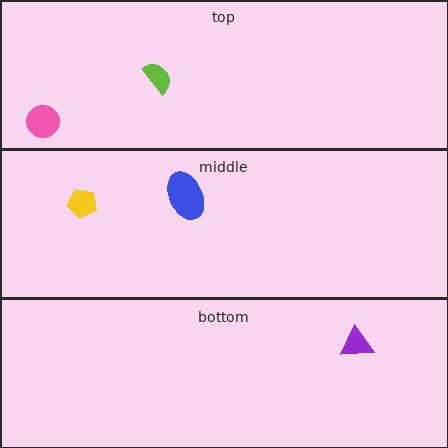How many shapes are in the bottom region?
1.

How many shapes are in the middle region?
2.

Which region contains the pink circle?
The top region.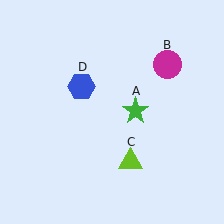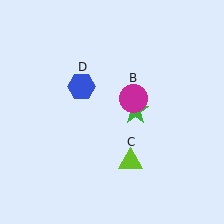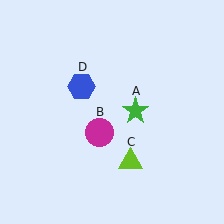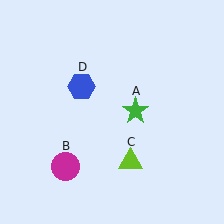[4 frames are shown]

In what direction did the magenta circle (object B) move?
The magenta circle (object B) moved down and to the left.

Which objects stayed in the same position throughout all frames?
Green star (object A) and lime triangle (object C) and blue hexagon (object D) remained stationary.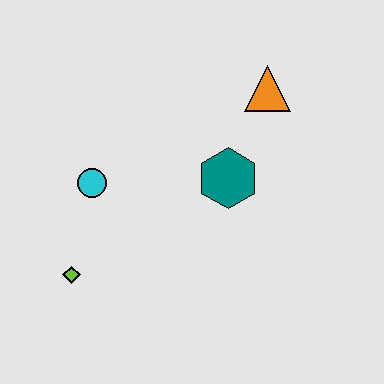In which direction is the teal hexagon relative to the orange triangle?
The teal hexagon is below the orange triangle.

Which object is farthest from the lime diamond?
The orange triangle is farthest from the lime diamond.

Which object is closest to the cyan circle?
The lime diamond is closest to the cyan circle.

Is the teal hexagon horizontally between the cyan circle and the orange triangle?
Yes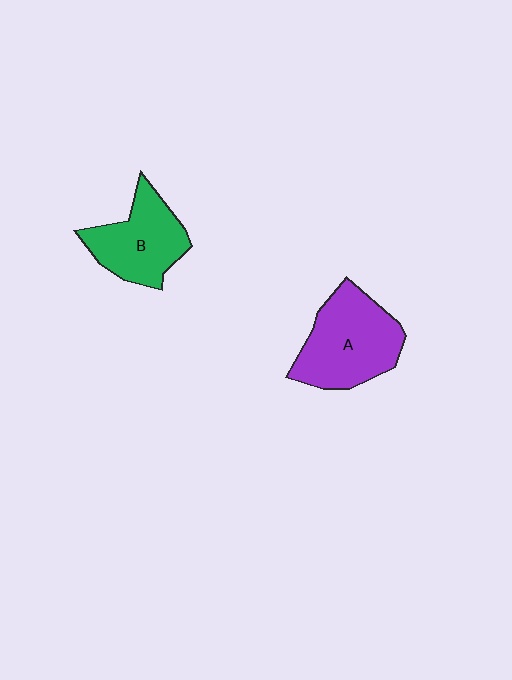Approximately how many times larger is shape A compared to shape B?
Approximately 1.3 times.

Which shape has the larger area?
Shape A (purple).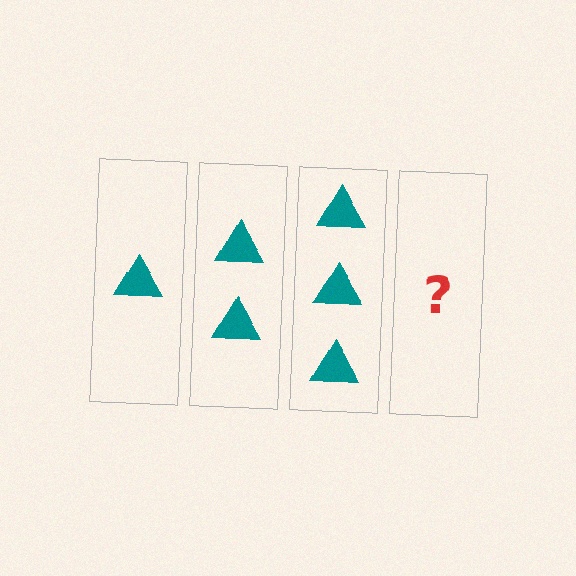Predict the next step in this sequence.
The next step is 4 triangles.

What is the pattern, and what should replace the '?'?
The pattern is that each step adds one more triangle. The '?' should be 4 triangles.